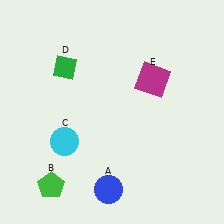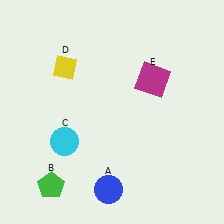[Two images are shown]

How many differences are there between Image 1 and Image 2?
There is 1 difference between the two images.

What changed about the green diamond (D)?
In Image 1, D is green. In Image 2, it changed to yellow.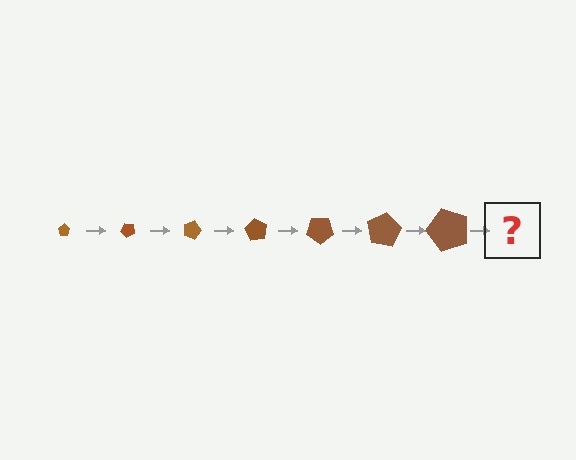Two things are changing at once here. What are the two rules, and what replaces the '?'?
The two rules are that the pentagon grows larger each step and it rotates 45 degrees each step. The '?' should be a pentagon, larger than the previous one and rotated 315 degrees from the start.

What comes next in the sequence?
The next element should be a pentagon, larger than the previous one and rotated 315 degrees from the start.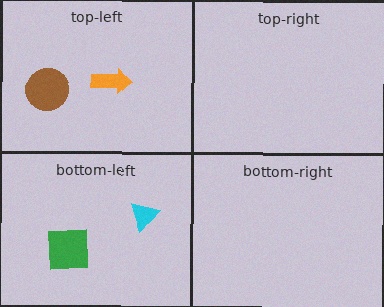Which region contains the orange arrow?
The top-left region.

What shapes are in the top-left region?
The brown circle, the orange arrow.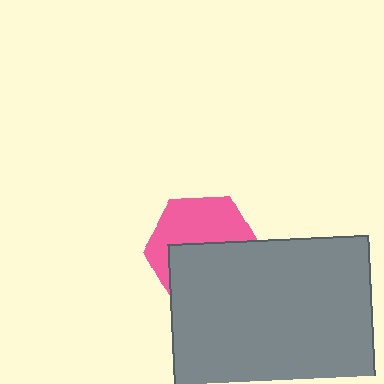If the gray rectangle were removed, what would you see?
You would see the complete pink hexagon.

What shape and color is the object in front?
The object in front is a gray rectangle.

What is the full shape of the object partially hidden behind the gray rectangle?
The partially hidden object is a pink hexagon.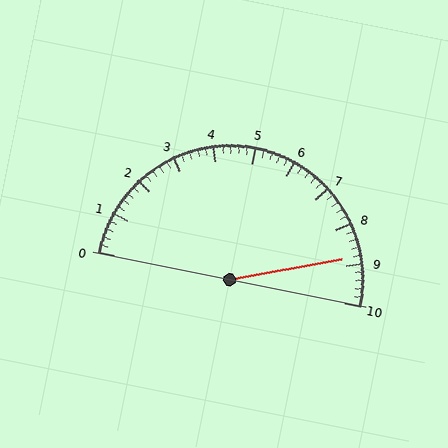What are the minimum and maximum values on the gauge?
The gauge ranges from 0 to 10.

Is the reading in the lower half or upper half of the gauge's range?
The reading is in the upper half of the range (0 to 10).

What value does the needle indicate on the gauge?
The needle indicates approximately 8.8.